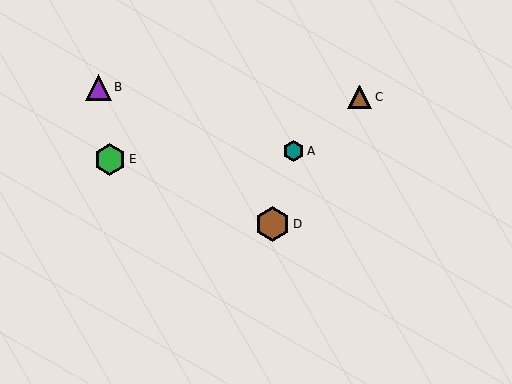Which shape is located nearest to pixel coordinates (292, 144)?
The teal hexagon (labeled A) at (293, 151) is nearest to that location.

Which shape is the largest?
The brown hexagon (labeled D) is the largest.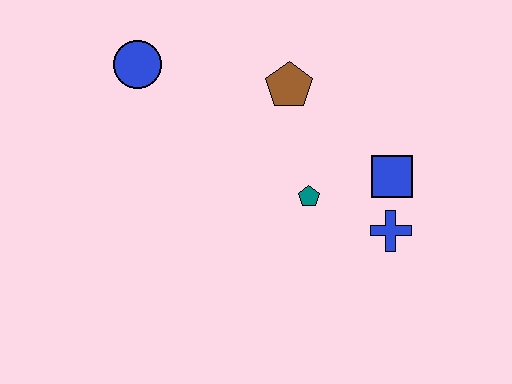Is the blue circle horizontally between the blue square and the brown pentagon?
No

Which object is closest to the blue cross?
The blue square is closest to the blue cross.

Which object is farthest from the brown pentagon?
The blue cross is farthest from the brown pentagon.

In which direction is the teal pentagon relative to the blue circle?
The teal pentagon is to the right of the blue circle.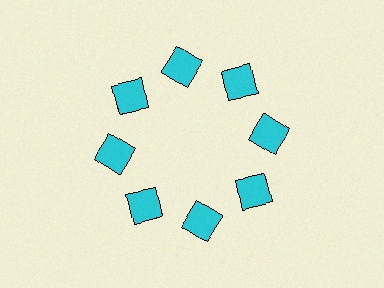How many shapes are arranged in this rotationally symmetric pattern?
There are 8 shapes, arranged in 8 groups of 1.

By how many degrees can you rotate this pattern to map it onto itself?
The pattern maps onto itself every 45 degrees of rotation.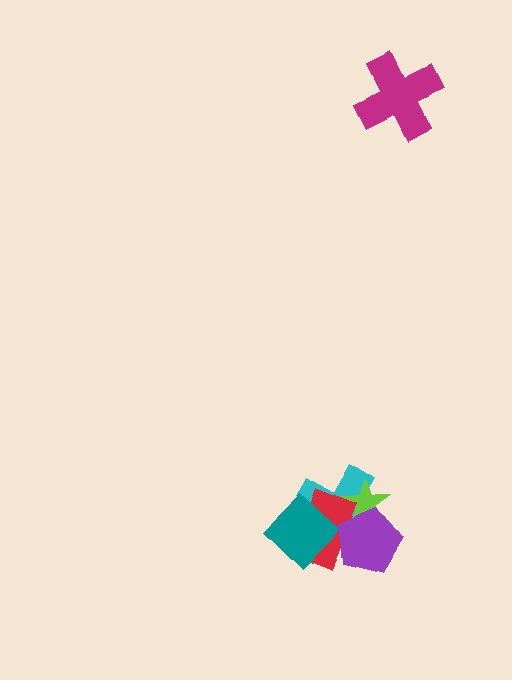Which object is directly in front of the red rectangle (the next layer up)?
The teal diamond is directly in front of the red rectangle.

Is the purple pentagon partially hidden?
No, no other shape covers it.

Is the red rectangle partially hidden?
Yes, it is partially covered by another shape.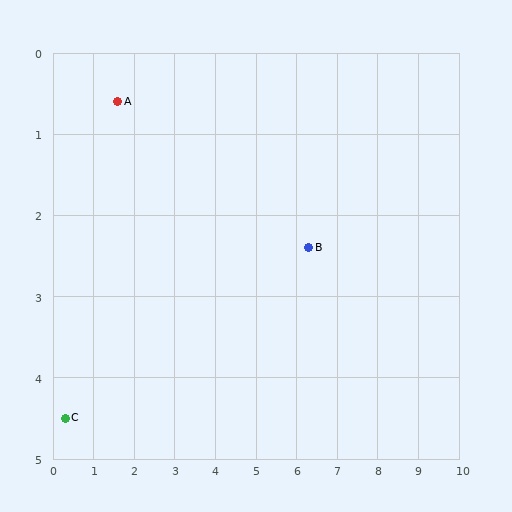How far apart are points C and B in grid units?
Points C and B are about 6.4 grid units apart.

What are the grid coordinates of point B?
Point B is at approximately (6.3, 2.4).